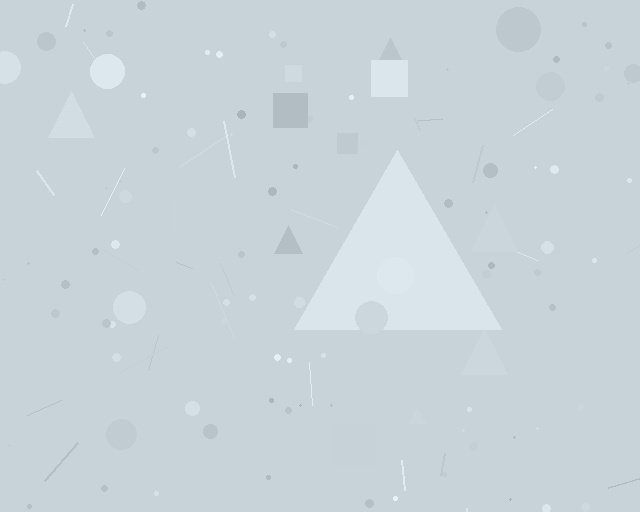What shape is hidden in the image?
A triangle is hidden in the image.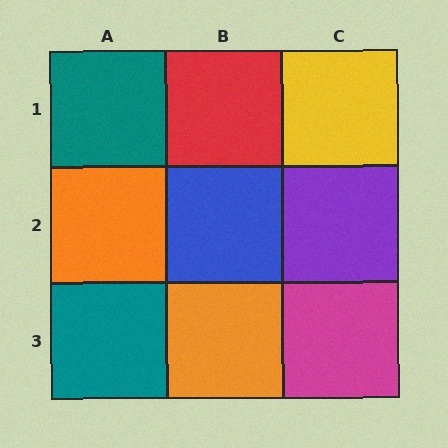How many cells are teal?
2 cells are teal.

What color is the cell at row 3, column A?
Teal.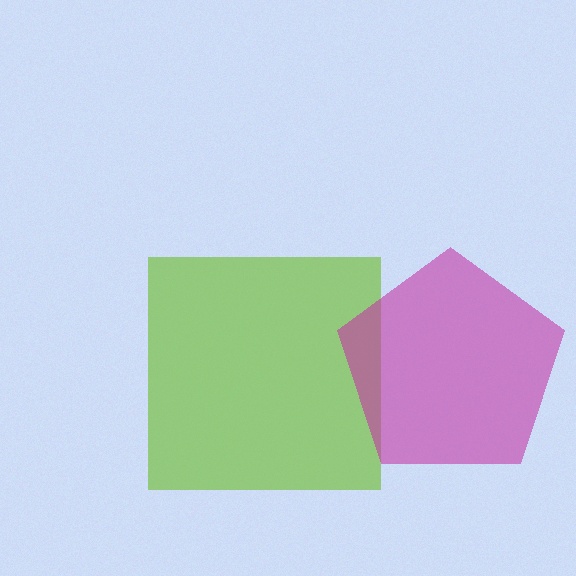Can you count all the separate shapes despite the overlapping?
Yes, there are 2 separate shapes.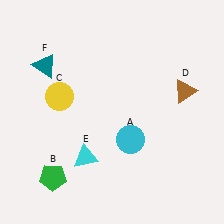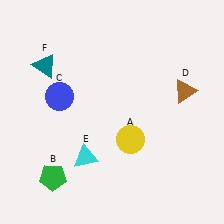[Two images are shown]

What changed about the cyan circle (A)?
In Image 1, A is cyan. In Image 2, it changed to yellow.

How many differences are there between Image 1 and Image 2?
There are 2 differences between the two images.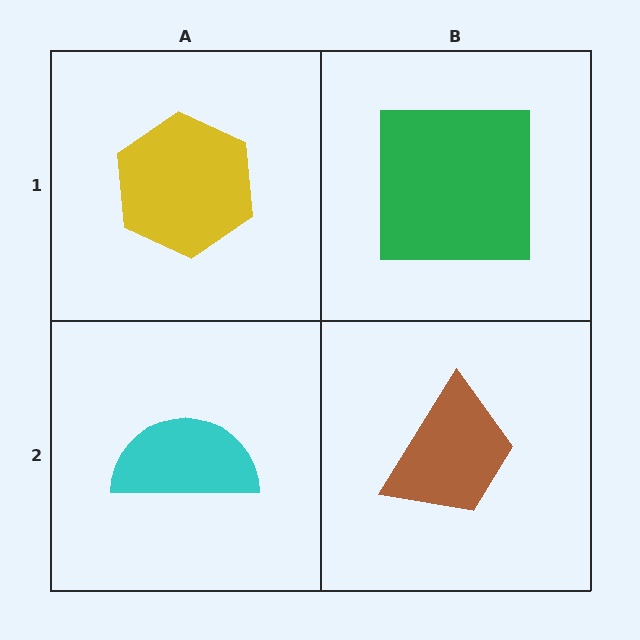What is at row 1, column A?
A yellow hexagon.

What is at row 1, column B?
A green square.